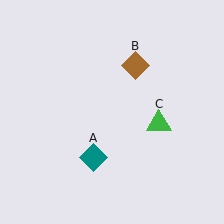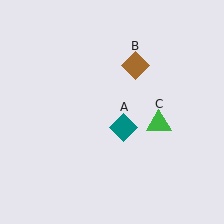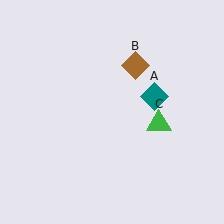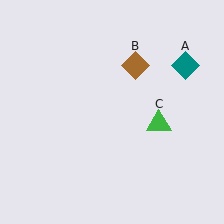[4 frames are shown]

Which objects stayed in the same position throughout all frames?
Brown diamond (object B) and green triangle (object C) remained stationary.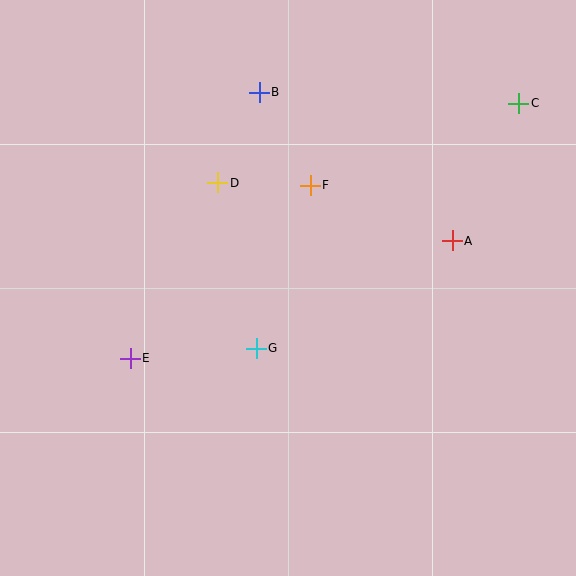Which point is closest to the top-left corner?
Point B is closest to the top-left corner.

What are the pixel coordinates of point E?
Point E is at (130, 358).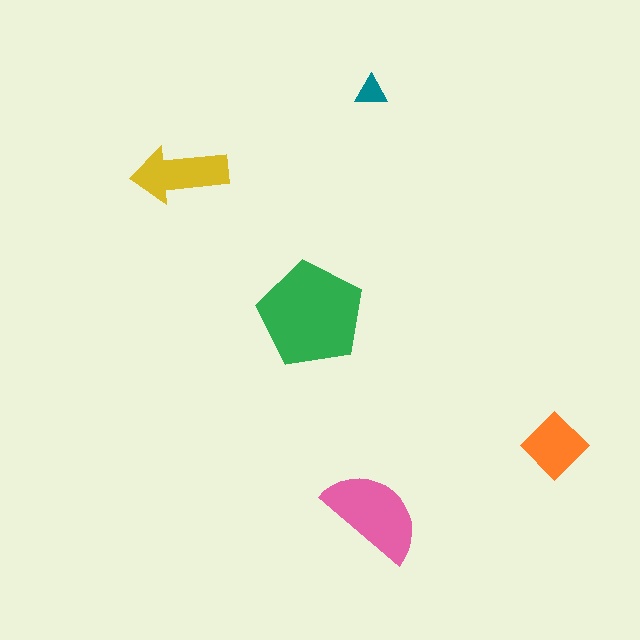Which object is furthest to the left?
The yellow arrow is leftmost.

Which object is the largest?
The green pentagon.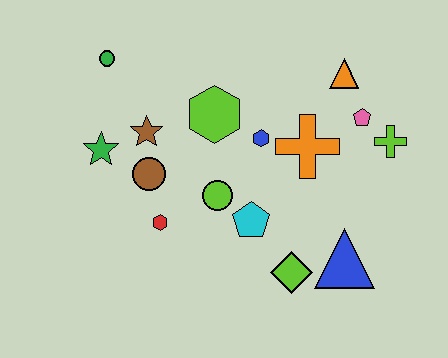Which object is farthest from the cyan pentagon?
The green circle is farthest from the cyan pentagon.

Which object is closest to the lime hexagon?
The blue hexagon is closest to the lime hexagon.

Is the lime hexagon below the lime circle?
No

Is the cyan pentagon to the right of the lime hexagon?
Yes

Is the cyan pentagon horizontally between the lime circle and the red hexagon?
No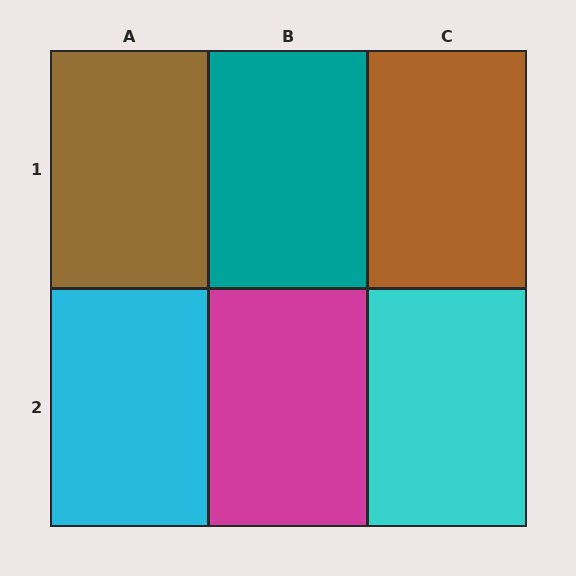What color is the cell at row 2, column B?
Magenta.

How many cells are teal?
1 cell is teal.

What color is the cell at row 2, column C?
Cyan.